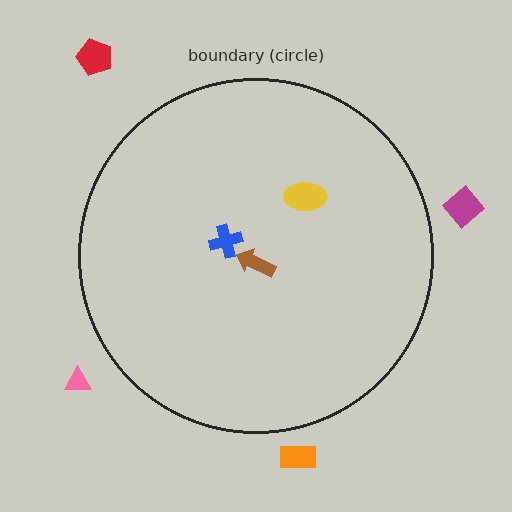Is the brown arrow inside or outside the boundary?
Inside.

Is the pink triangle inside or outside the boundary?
Outside.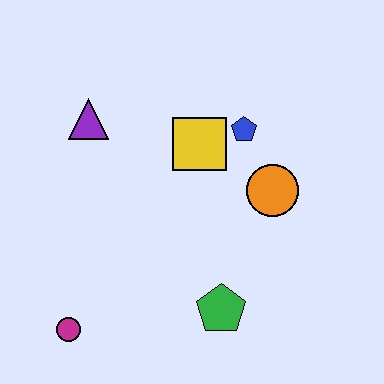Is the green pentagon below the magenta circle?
No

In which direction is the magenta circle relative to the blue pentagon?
The magenta circle is below the blue pentagon.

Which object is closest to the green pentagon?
The orange circle is closest to the green pentagon.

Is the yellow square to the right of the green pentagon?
No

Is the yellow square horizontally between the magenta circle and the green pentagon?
Yes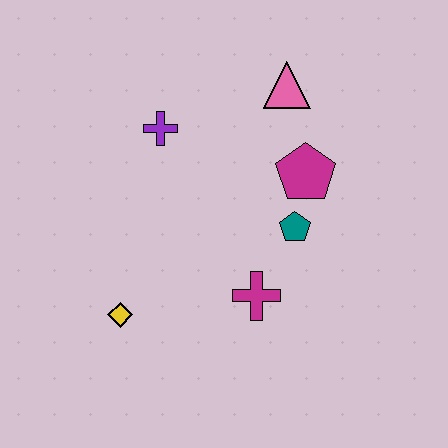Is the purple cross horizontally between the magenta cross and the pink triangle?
No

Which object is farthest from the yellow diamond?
The pink triangle is farthest from the yellow diamond.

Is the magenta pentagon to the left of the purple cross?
No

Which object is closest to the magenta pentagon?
The teal pentagon is closest to the magenta pentagon.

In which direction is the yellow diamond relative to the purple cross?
The yellow diamond is below the purple cross.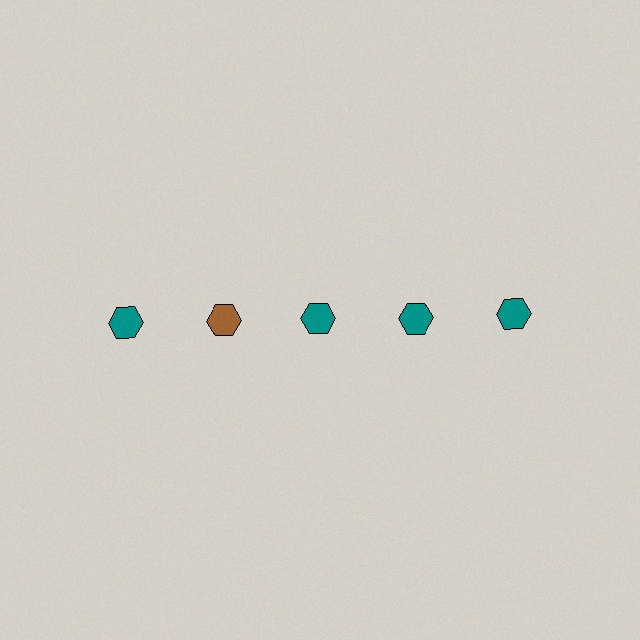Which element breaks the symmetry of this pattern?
The brown hexagon in the top row, second from left column breaks the symmetry. All other shapes are teal hexagons.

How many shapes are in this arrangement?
There are 5 shapes arranged in a grid pattern.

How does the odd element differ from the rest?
It has a different color: brown instead of teal.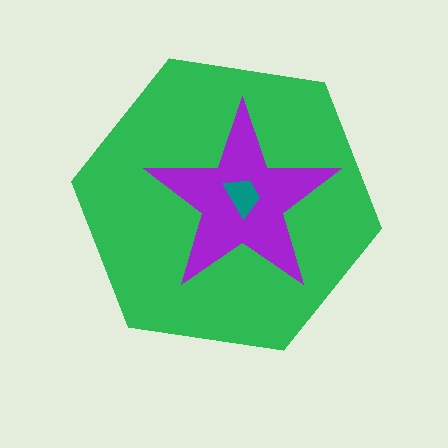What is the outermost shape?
The green hexagon.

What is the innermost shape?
The teal trapezoid.